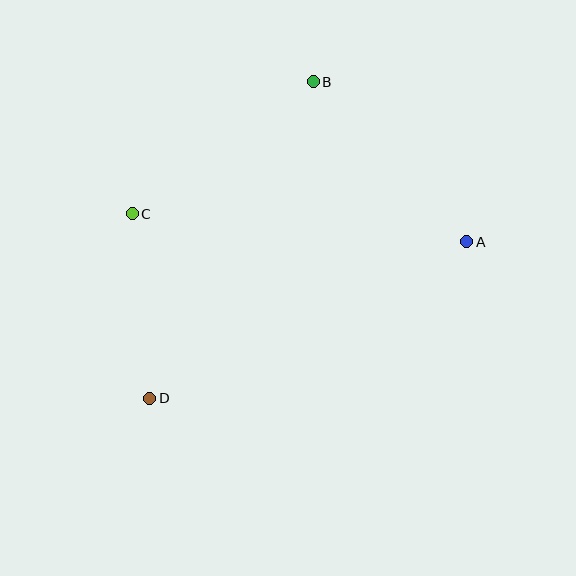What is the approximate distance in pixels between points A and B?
The distance between A and B is approximately 222 pixels.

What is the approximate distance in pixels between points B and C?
The distance between B and C is approximately 224 pixels.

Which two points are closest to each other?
Points C and D are closest to each other.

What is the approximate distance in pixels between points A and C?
The distance between A and C is approximately 336 pixels.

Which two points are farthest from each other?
Points B and D are farthest from each other.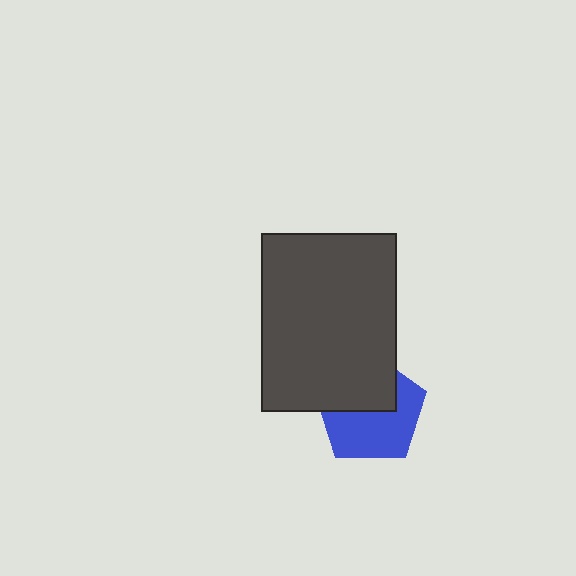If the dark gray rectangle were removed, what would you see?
You would see the complete blue pentagon.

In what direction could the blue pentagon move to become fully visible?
The blue pentagon could move down. That would shift it out from behind the dark gray rectangle entirely.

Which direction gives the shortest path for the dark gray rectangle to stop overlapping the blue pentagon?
Moving up gives the shortest separation.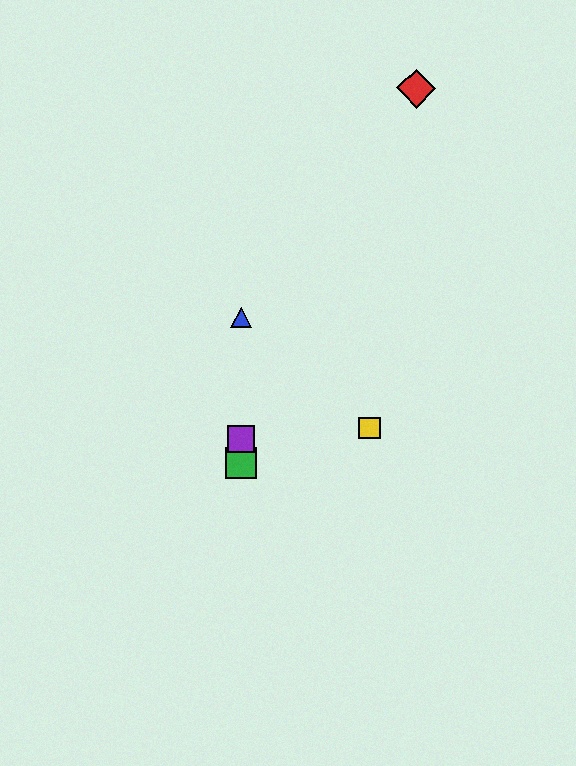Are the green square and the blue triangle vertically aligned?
Yes, both are at x≈241.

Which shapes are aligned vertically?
The blue triangle, the green square, the purple square are aligned vertically.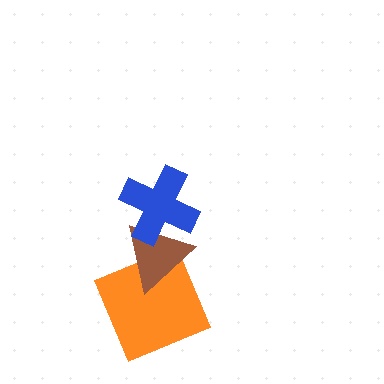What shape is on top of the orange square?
The brown triangle is on top of the orange square.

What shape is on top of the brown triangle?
The blue cross is on top of the brown triangle.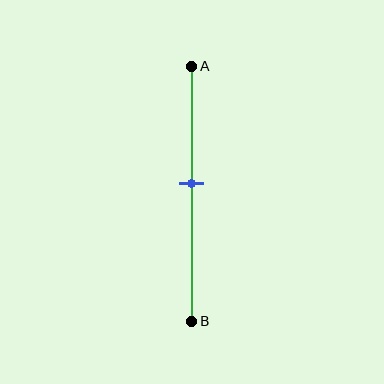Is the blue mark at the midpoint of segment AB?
No, the mark is at about 45% from A, not at the 50% midpoint.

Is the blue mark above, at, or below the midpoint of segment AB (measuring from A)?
The blue mark is above the midpoint of segment AB.